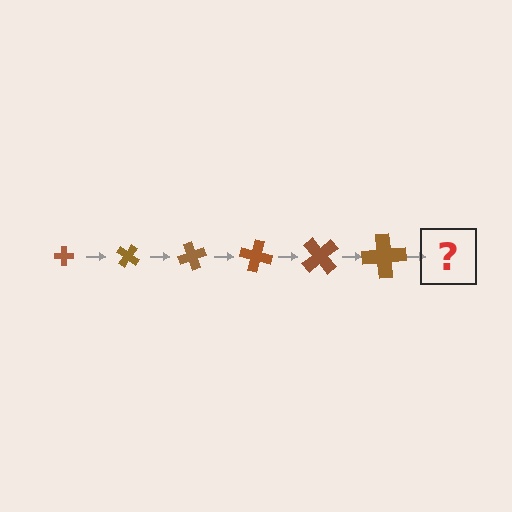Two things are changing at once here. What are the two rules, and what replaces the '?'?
The two rules are that the cross grows larger each step and it rotates 35 degrees each step. The '?' should be a cross, larger than the previous one and rotated 210 degrees from the start.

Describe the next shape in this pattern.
It should be a cross, larger than the previous one and rotated 210 degrees from the start.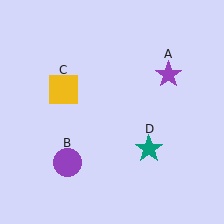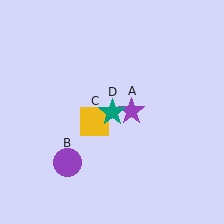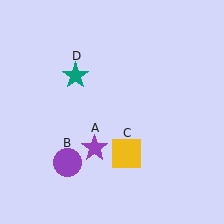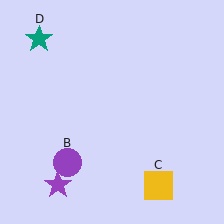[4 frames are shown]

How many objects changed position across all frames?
3 objects changed position: purple star (object A), yellow square (object C), teal star (object D).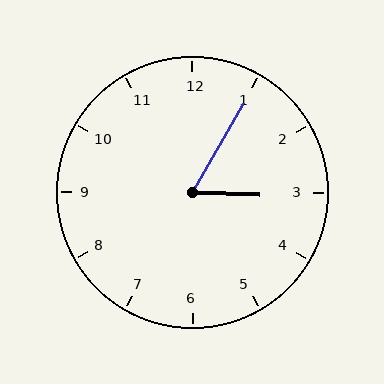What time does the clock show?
3:05.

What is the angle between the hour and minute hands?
Approximately 62 degrees.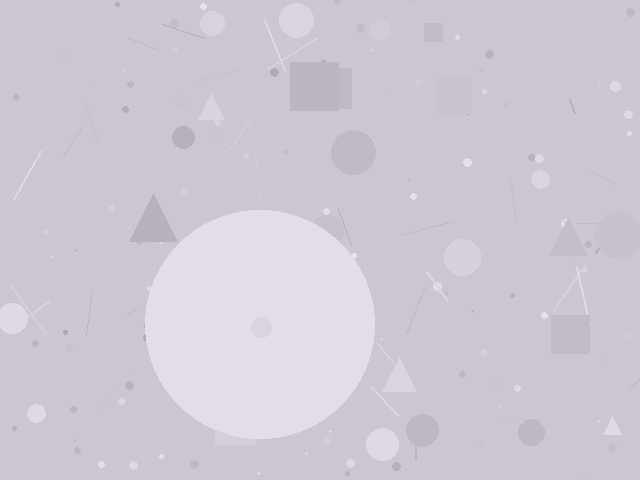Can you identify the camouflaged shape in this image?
The camouflaged shape is a circle.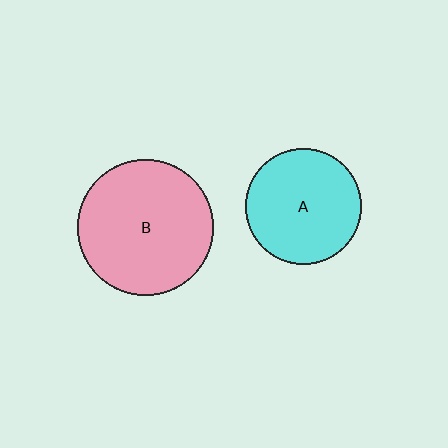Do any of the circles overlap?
No, none of the circles overlap.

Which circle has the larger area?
Circle B (pink).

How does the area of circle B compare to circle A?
Approximately 1.4 times.